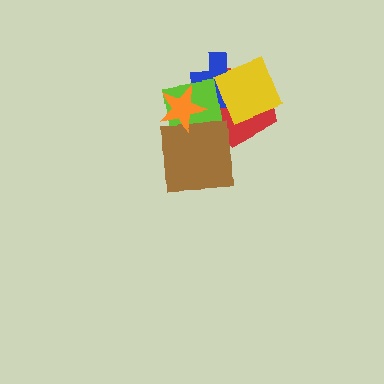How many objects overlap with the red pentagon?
5 objects overlap with the red pentagon.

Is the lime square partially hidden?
Yes, it is partially covered by another shape.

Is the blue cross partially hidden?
Yes, it is partially covered by another shape.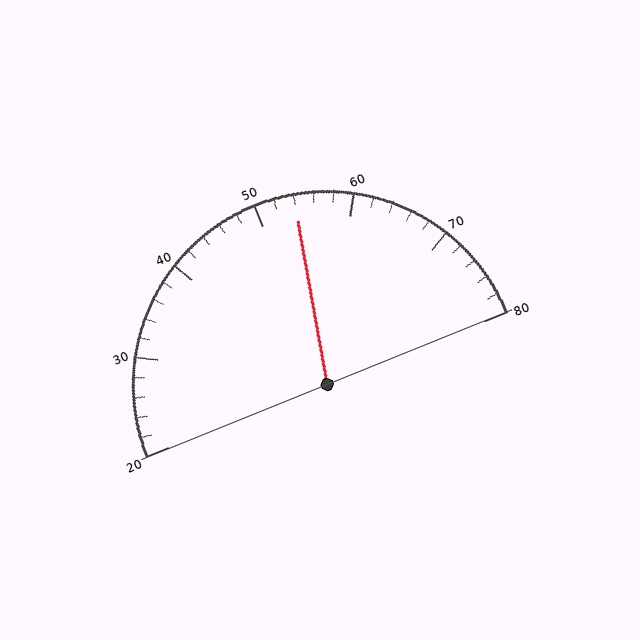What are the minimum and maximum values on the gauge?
The gauge ranges from 20 to 80.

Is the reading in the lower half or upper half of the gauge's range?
The reading is in the upper half of the range (20 to 80).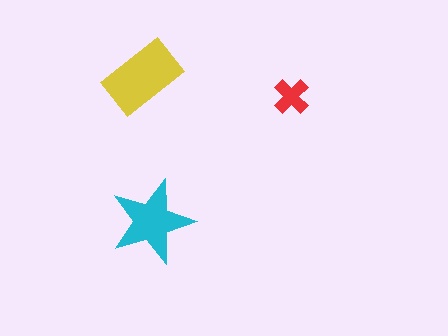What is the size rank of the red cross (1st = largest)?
3rd.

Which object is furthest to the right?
The red cross is rightmost.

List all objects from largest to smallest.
The yellow rectangle, the cyan star, the red cross.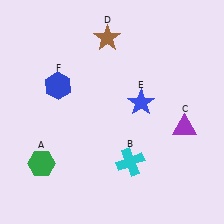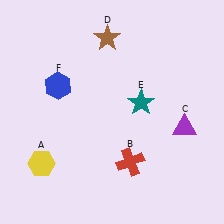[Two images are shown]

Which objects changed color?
A changed from green to yellow. B changed from cyan to red. E changed from blue to teal.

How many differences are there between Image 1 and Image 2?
There are 3 differences between the two images.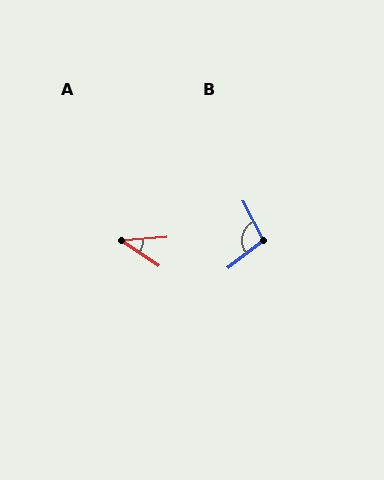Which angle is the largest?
B, at approximately 100 degrees.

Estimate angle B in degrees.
Approximately 100 degrees.